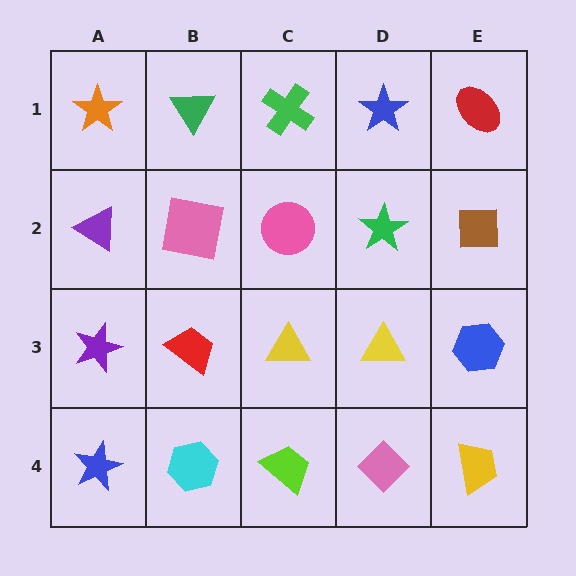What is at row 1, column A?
An orange star.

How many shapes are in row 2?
5 shapes.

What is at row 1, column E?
A red ellipse.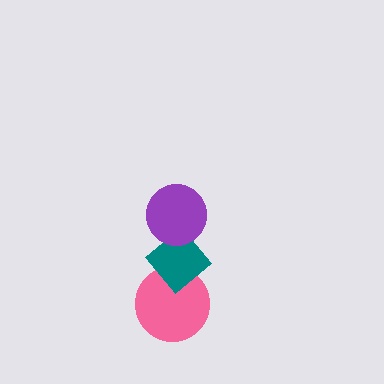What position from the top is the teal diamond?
The teal diamond is 2nd from the top.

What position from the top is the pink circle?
The pink circle is 3rd from the top.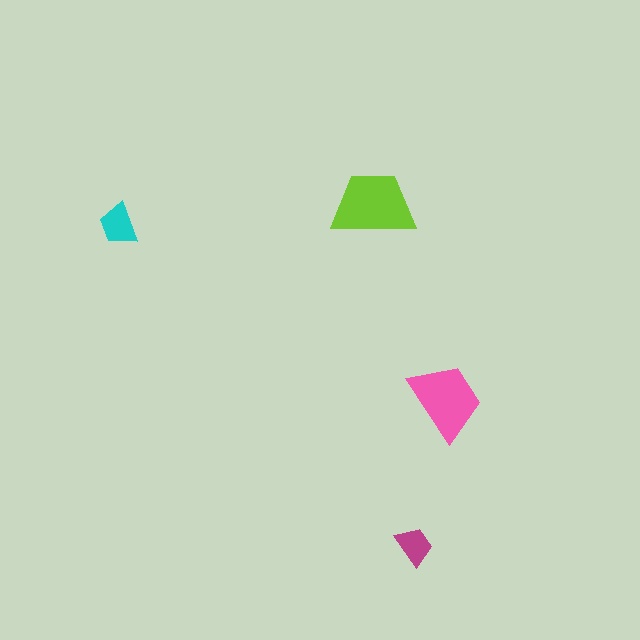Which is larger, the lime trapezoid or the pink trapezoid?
The lime one.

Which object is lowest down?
The magenta trapezoid is bottommost.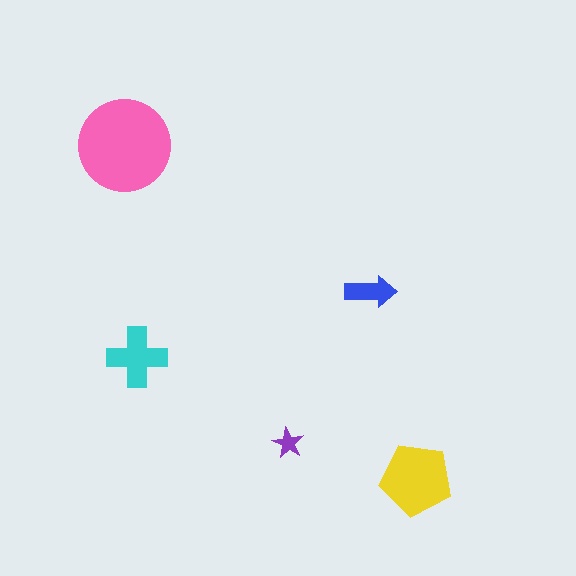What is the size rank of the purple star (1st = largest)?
5th.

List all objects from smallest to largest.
The purple star, the blue arrow, the cyan cross, the yellow pentagon, the pink circle.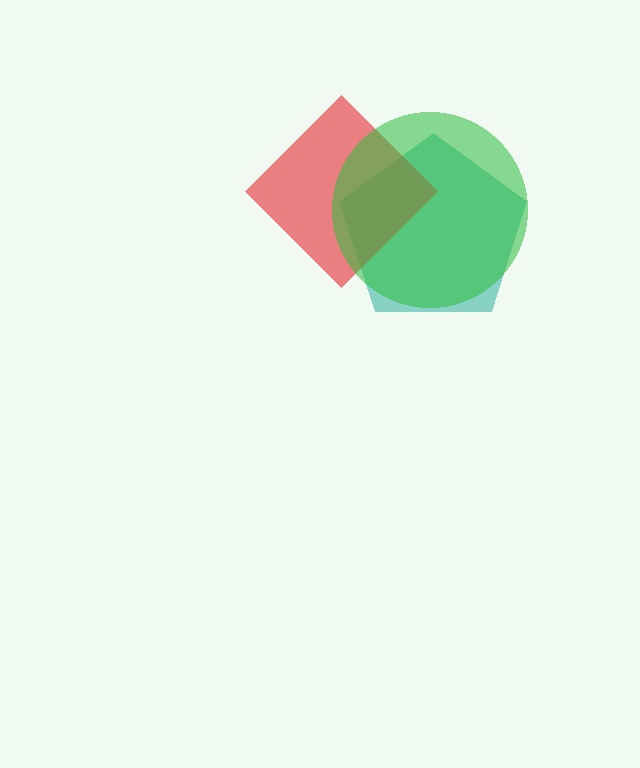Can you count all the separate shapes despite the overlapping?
Yes, there are 3 separate shapes.